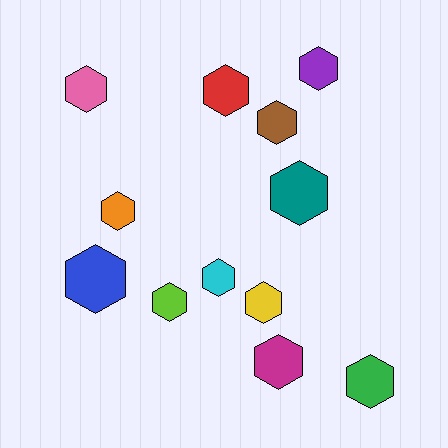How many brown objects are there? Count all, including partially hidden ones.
There is 1 brown object.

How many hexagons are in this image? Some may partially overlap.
There are 12 hexagons.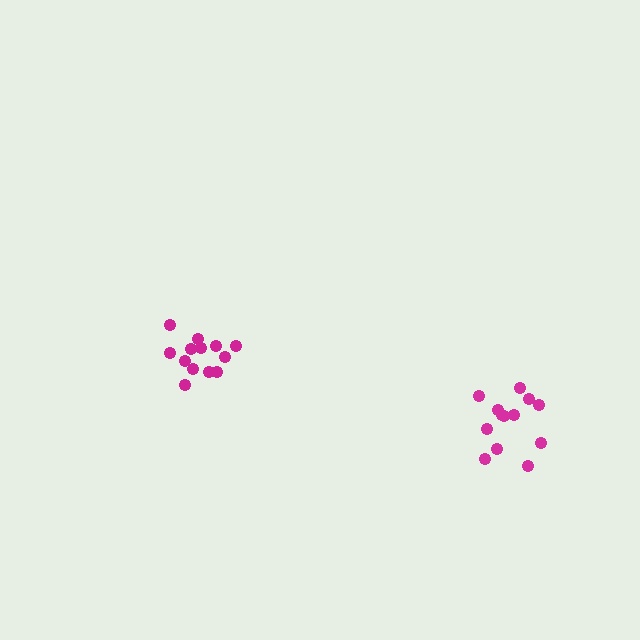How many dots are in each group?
Group 1: 13 dots, Group 2: 13 dots (26 total).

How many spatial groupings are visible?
There are 2 spatial groupings.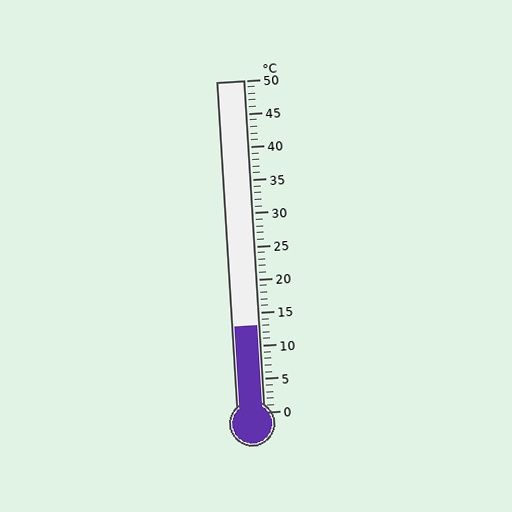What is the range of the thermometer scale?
The thermometer scale ranges from 0°C to 50°C.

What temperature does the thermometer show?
The thermometer shows approximately 13°C.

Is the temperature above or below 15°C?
The temperature is below 15°C.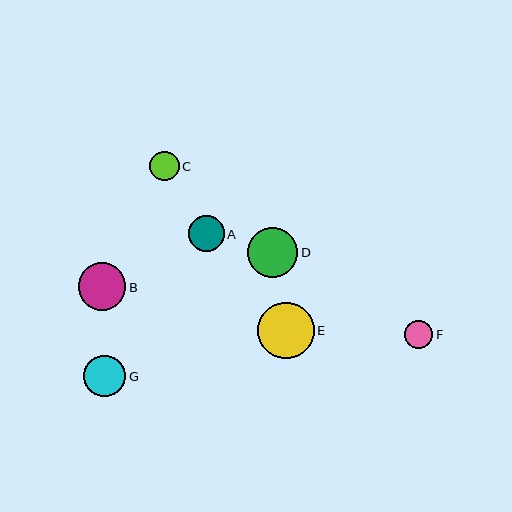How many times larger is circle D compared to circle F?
Circle D is approximately 1.8 times the size of circle F.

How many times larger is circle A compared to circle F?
Circle A is approximately 1.2 times the size of circle F.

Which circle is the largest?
Circle E is the largest with a size of approximately 56 pixels.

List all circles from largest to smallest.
From largest to smallest: E, D, B, G, A, C, F.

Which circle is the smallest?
Circle F is the smallest with a size of approximately 29 pixels.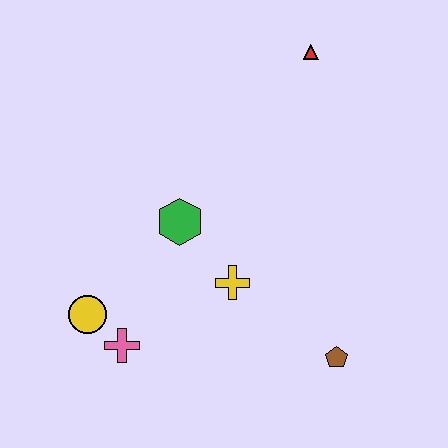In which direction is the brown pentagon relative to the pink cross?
The brown pentagon is to the right of the pink cross.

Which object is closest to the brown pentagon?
The yellow cross is closest to the brown pentagon.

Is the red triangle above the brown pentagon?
Yes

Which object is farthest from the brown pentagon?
The red triangle is farthest from the brown pentagon.